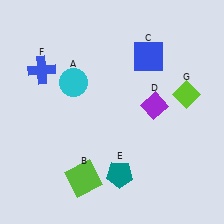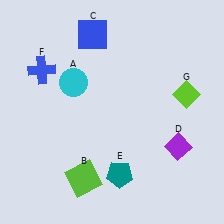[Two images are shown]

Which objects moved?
The objects that moved are: the blue square (C), the purple diamond (D).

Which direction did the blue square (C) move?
The blue square (C) moved left.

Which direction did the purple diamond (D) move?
The purple diamond (D) moved down.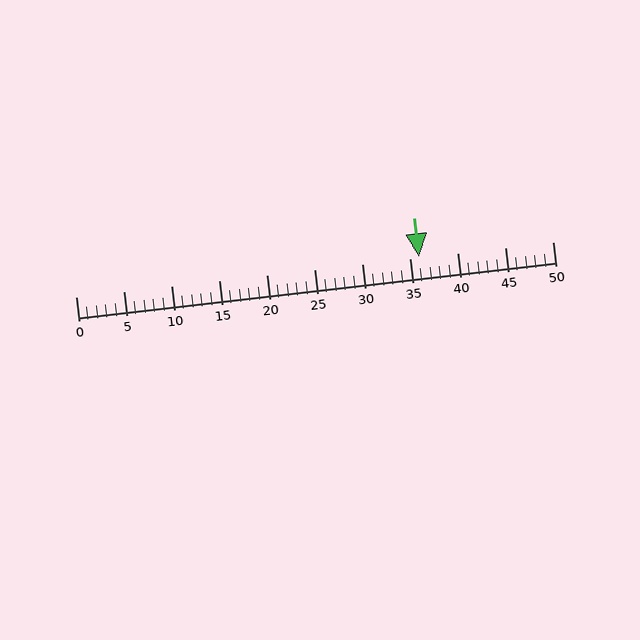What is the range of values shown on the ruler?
The ruler shows values from 0 to 50.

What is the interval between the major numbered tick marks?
The major tick marks are spaced 5 units apart.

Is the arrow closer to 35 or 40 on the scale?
The arrow is closer to 35.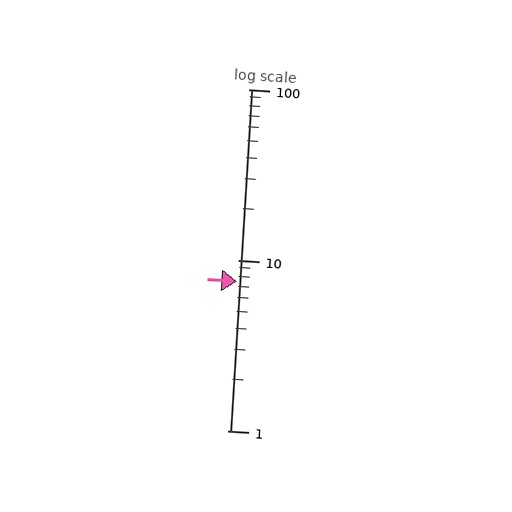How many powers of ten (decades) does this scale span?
The scale spans 2 decades, from 1 to 100.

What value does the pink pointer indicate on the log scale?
The pointer indicates approximately 7.5.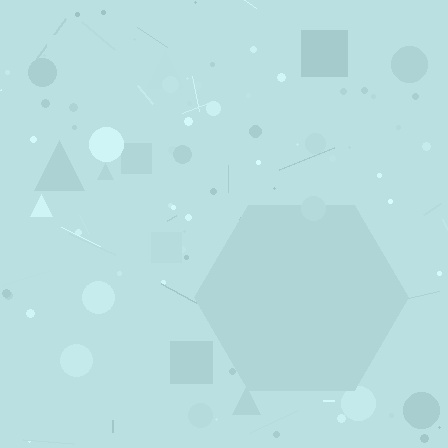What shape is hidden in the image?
A hexagon is hidden in the image.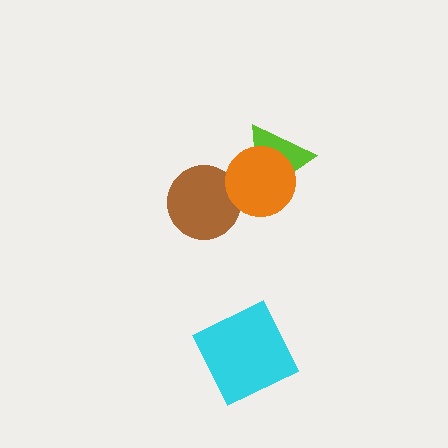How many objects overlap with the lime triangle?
1 object overlaps with the lime triangle.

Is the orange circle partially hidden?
No, no other shape covers it.